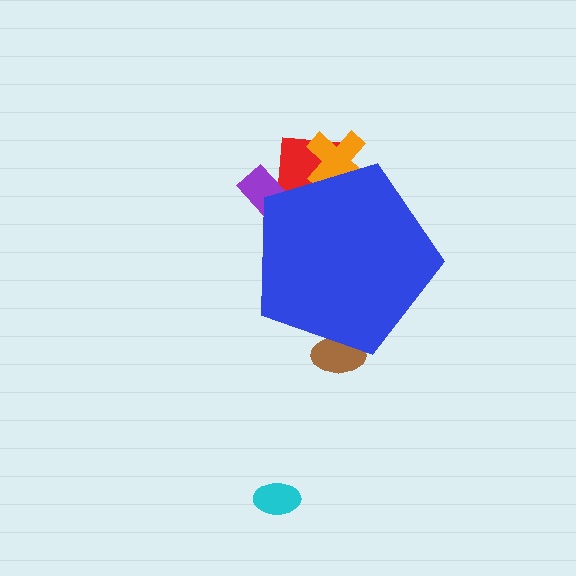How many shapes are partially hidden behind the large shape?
4 shapes are partially hidden.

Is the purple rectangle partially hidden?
Yes, the purple rectangle is partially hidden behind the blue pentagon.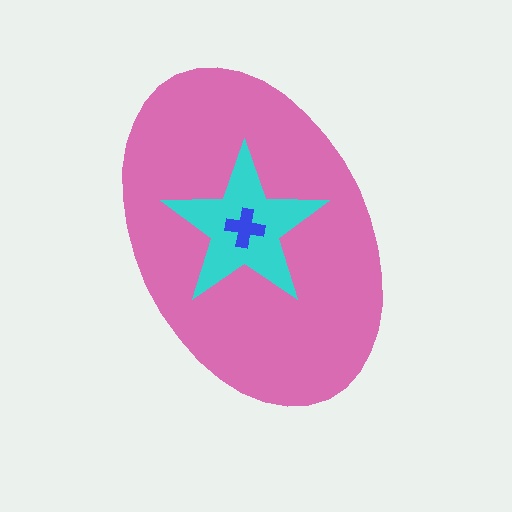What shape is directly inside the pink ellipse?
The cyan star.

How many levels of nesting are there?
3.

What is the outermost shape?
The pink ellipse.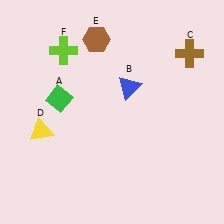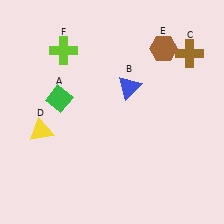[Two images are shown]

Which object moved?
The brown hexagon (E) moved right.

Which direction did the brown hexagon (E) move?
The brown hexagon (E) moved right.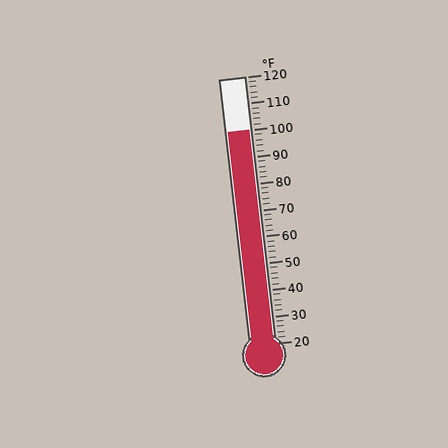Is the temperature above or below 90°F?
The temperature is above 90°F.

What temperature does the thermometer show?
The thermometer shows approximately 100°F.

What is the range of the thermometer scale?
The thermometer scale ranges from 20°F to 120°F.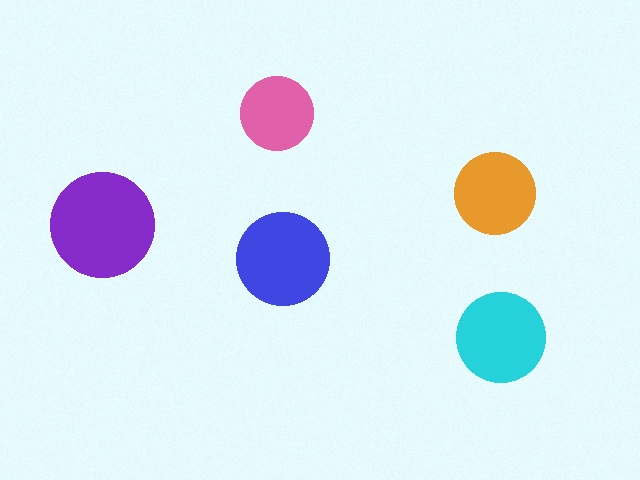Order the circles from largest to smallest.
the purple one, the blue one, the cyan one, the orange one, the pink one.